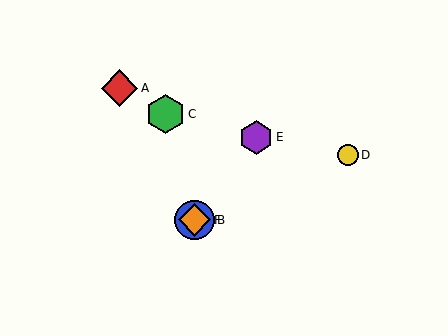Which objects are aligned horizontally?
Objects B, F are aligned horizontally.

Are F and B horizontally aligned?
Yes, both are at y≈220.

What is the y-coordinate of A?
Object A is at y≈88.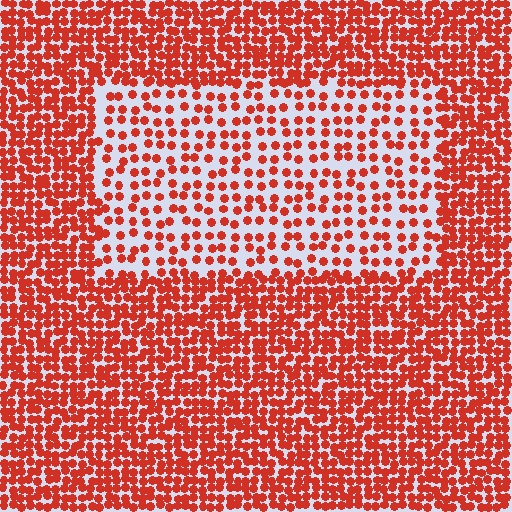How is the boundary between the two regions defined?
The boundary is defined by a change in element density (approximately 2.2x ratio). All elements are the same color, size, and shape.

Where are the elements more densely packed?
The elements are more densely packed outside the rectangle boundary.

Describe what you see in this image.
The image contains small red elements arranged at two different densities. A rectangle-shaped region is visible where the elements are less densely packed than the surrounding area.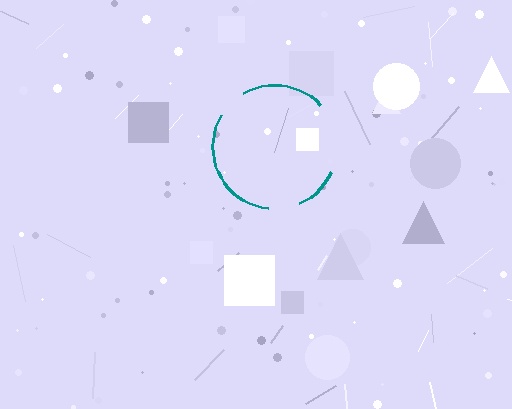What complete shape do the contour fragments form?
The contour fragments form a circle.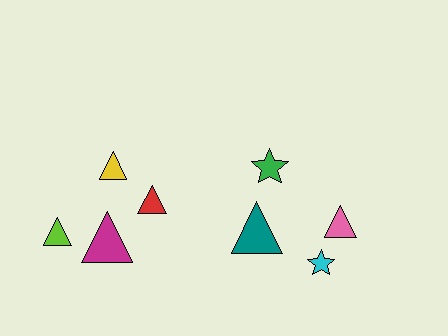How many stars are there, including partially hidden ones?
There are 2 stars.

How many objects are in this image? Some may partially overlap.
There are 8 objects.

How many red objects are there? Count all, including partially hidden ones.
There is 1 red object.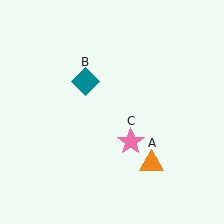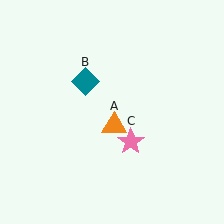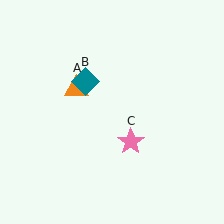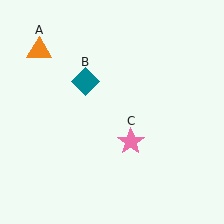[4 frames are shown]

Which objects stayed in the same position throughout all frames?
Teal diamond (object B) and pink star (object C) remained stationary.